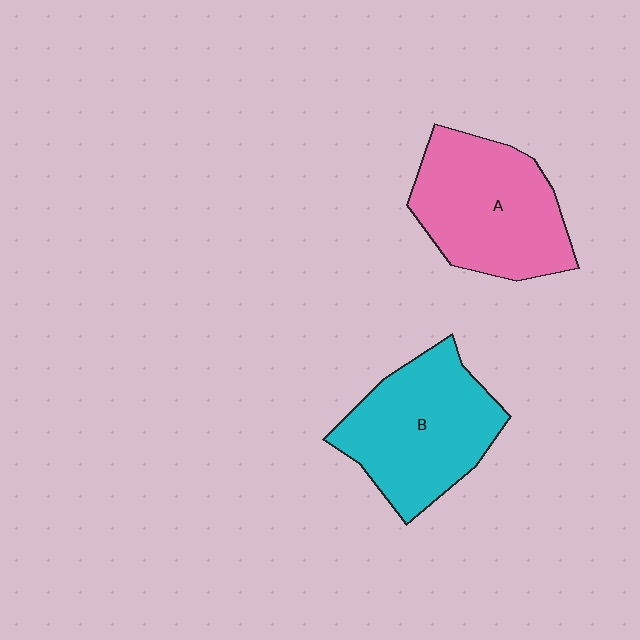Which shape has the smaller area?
Shape B (cyan).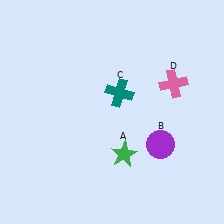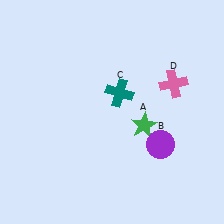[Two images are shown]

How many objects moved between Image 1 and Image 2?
1 object moved between the two images.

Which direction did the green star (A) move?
The green star (A) moved up.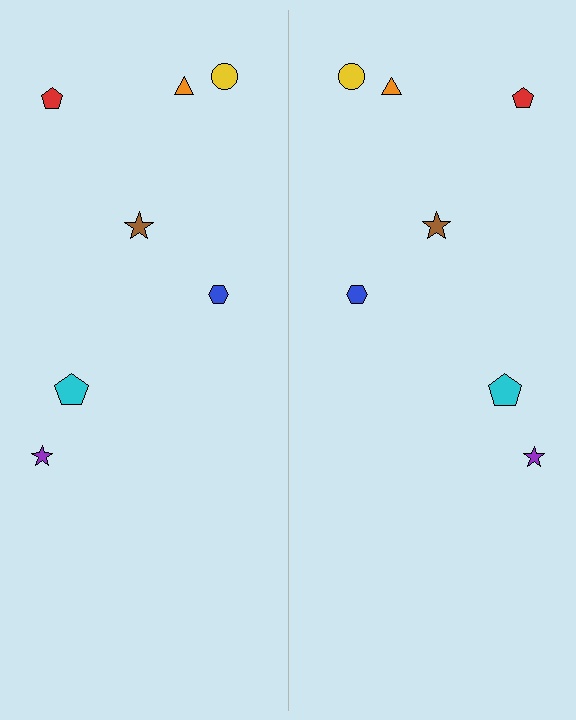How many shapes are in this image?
There are 14 shapes in this image.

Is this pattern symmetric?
Yes, this pattern has bilateral (reflection) symmetry.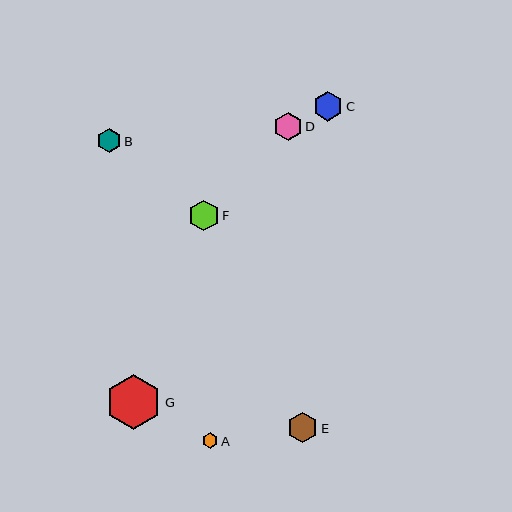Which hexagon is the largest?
Hexagon G is the largest with a size of approximately 56 pixels.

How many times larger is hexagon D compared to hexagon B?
Hexagon D is approximately 1.2 times the size of hexagon B.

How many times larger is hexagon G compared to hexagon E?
Hexagon G is approximately 1.8 times the size of hexagon E.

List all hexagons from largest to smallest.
From largest to smallest: G, F, E, C, D, B, A.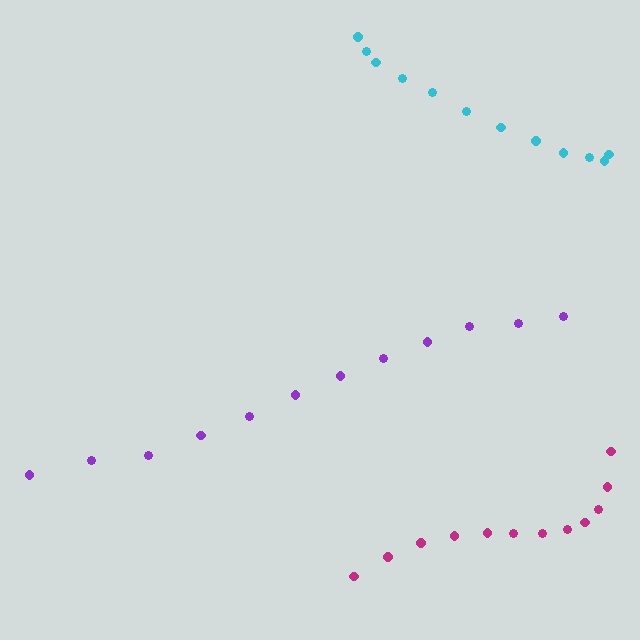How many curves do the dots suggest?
There are 3 distinct paths.